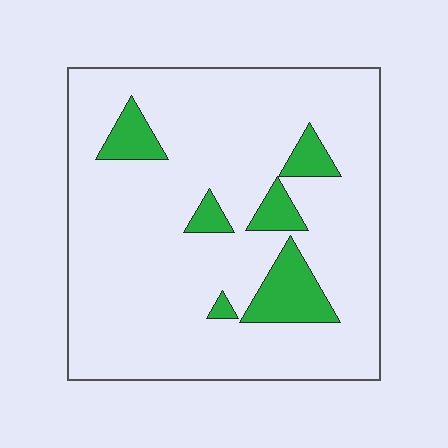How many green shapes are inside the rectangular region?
6.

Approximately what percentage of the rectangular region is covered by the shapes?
Approximately 10%.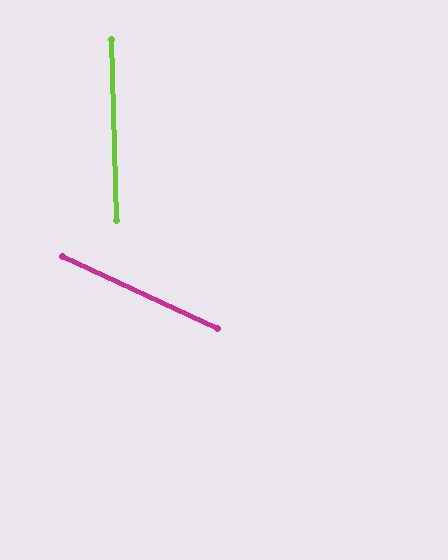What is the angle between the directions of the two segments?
Approximately 64 degrees.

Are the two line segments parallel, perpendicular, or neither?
Neither parallel nor perpendicular — they differ by about 64°.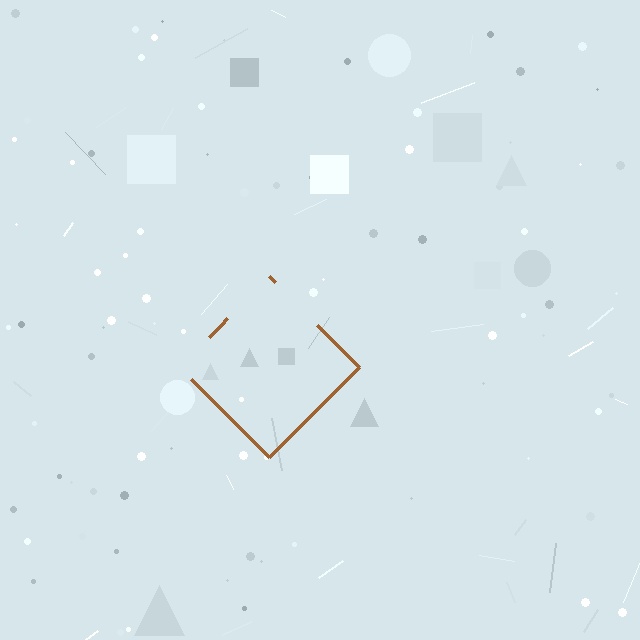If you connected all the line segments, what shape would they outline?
They would outline a diamond.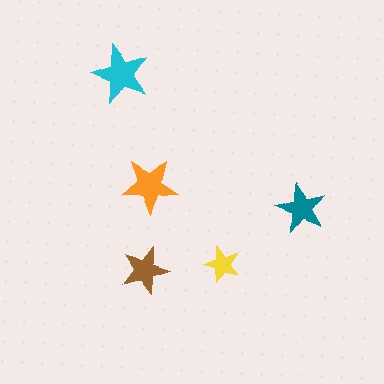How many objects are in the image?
There are 5 objects in the image.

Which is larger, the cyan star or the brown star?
The cyan one.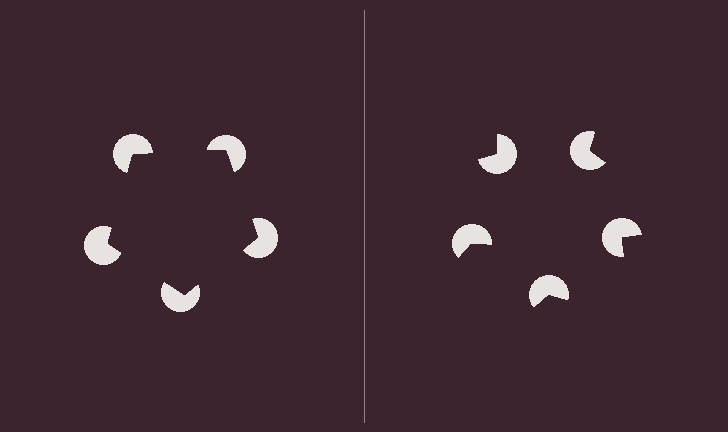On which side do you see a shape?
An illusory pentagon appears on the left side. On the right side the wedge cuts are rotated, so no coherent shape forms.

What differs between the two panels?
The pac-man discs are positioned identically on both sides; only the wedge orientations differ. On the left they align to a pentagon; on the right they are misaligned.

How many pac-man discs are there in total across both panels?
10 — 5 on each side.